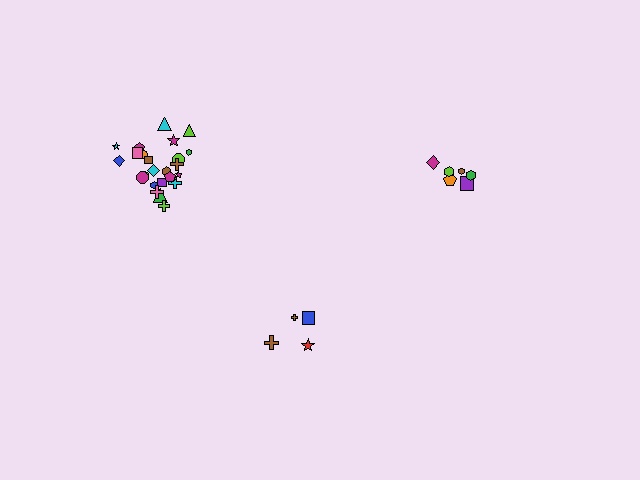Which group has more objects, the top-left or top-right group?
The top-left group.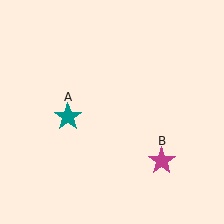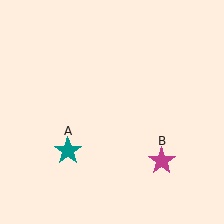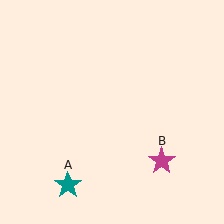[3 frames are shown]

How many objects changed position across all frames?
1 object changed position: teal star (object A).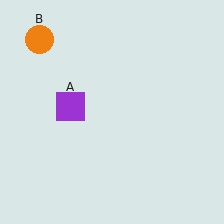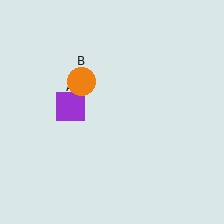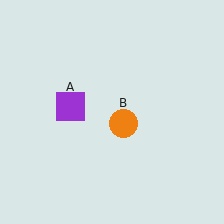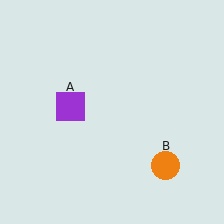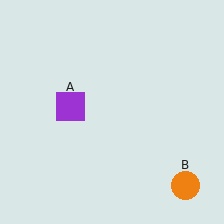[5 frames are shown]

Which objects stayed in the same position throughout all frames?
Purple square (object A) remained stationary.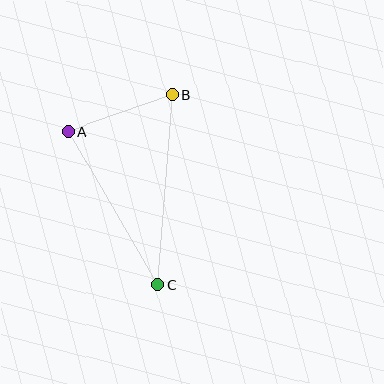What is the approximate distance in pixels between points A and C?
The distance between A and C is approximately 178 pixels.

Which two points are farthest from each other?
Points B and C are farthest from each other.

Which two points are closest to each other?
Points A and B are closest to each other.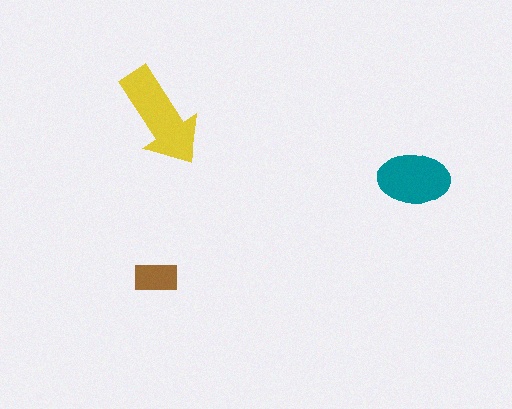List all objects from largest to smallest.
The yellow arrow, the teal ellipse, the brown rectangle.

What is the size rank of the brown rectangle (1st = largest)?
3rd.